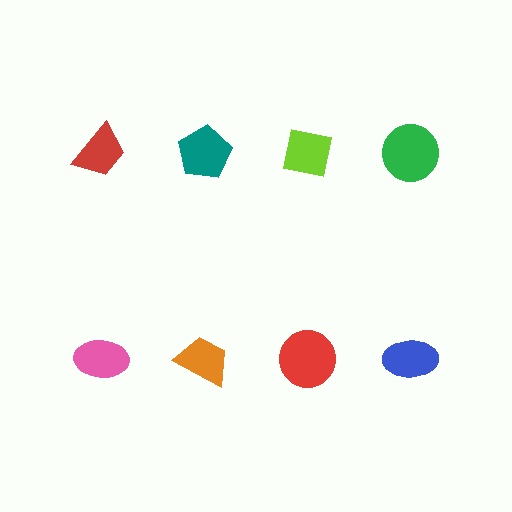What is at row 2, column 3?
A red circle.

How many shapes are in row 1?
4 shapes.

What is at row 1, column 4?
A green circle.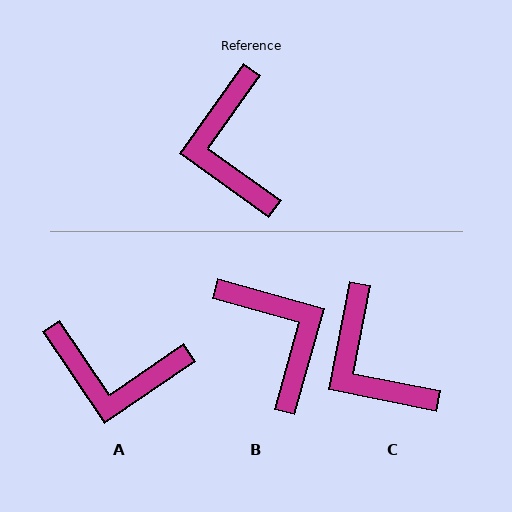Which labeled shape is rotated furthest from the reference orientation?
B, about 160 degrees away.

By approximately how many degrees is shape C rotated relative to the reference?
Approximately 24 degrees counter-clockwise.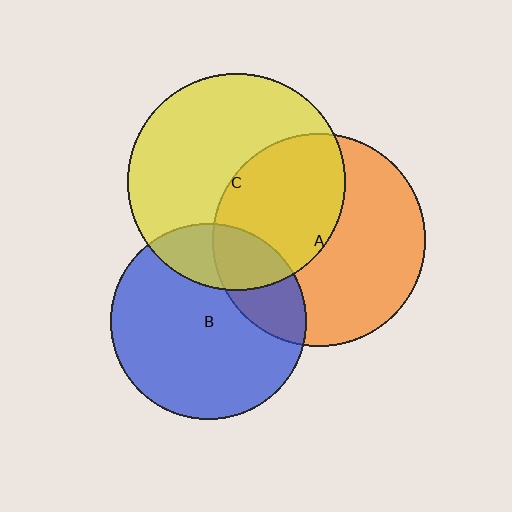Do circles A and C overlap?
Yes.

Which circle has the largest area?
Circle C (yellow).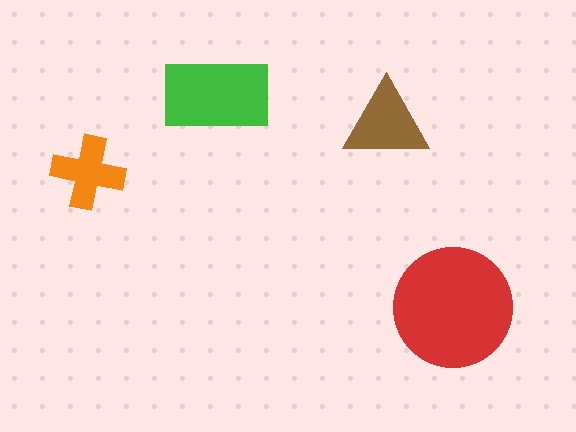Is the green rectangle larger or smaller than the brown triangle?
Larger.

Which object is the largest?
The red circle.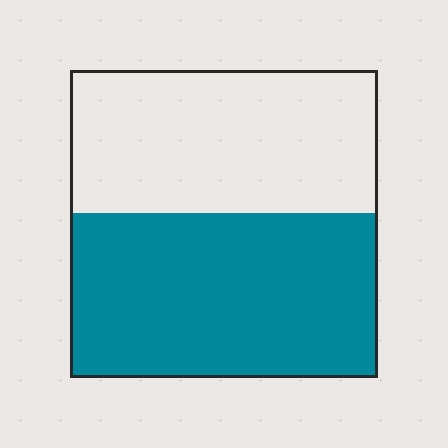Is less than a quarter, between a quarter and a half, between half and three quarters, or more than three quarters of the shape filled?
Between half and three quarters.